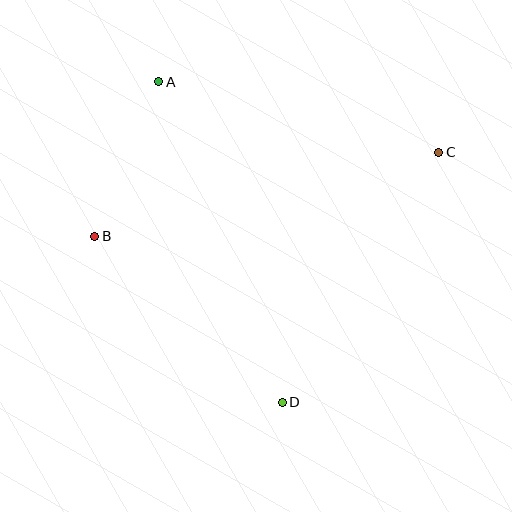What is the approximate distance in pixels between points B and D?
The distance between B and D is approximately 250 pixels.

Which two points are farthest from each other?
Points B and C are farthest from each other.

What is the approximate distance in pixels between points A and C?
The distance between A and C is approximately 289 pixels.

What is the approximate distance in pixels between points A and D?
The distance between A and D is approximately 343 pixels.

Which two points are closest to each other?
Points A and B are closest to each other.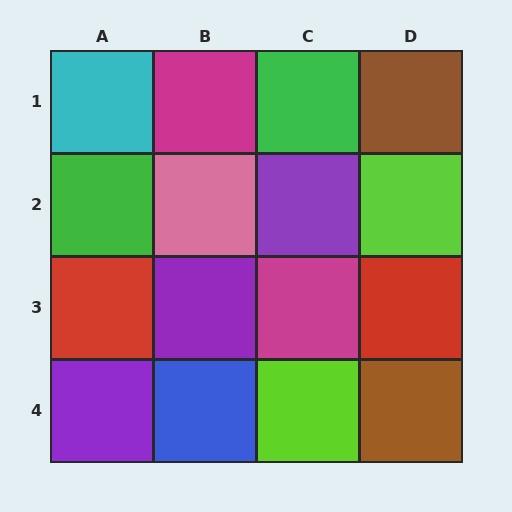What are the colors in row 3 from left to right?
Red, purple, magenta, red.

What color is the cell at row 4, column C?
Lime.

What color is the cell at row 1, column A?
Cyan.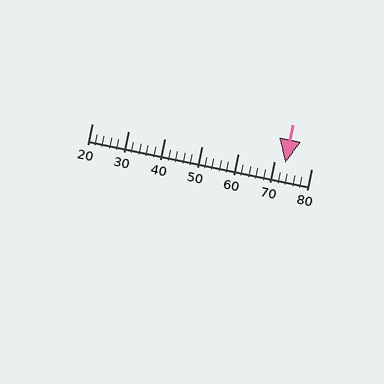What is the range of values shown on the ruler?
The ruler shows values from 20 to 80.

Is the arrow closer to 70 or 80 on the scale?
The arrow is closer to 70.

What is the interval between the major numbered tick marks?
The major tick marks are spaced 10 units apart.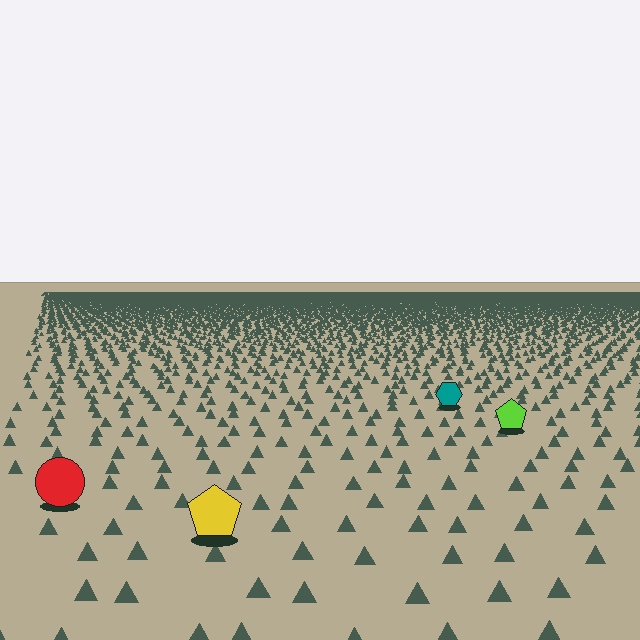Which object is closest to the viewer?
The yellow pentagon is closest. The texture marks near it are larger and more spread out.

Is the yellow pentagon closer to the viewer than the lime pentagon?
Yes. The yellow pentagon is closer — you can tell from the texture gradient: the ground texture is coarser near it.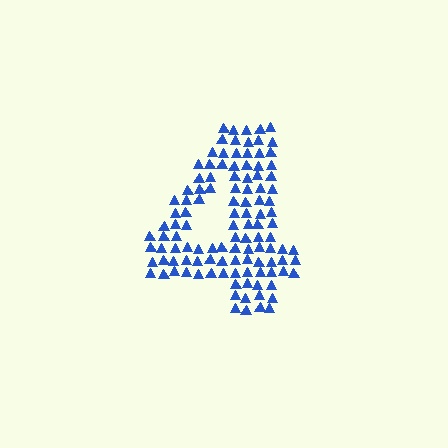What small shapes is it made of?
It is made of small triangles.